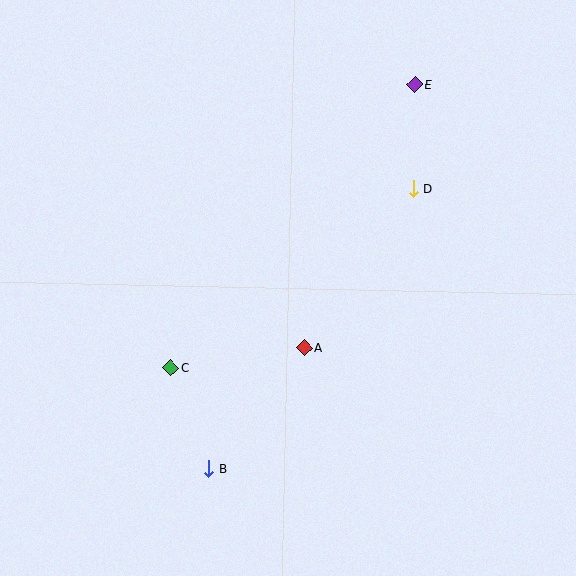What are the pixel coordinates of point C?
Point C is at (171, 368).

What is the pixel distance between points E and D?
The distance between E and D is 104 pixels.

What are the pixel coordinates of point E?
Point E is at (415, 85).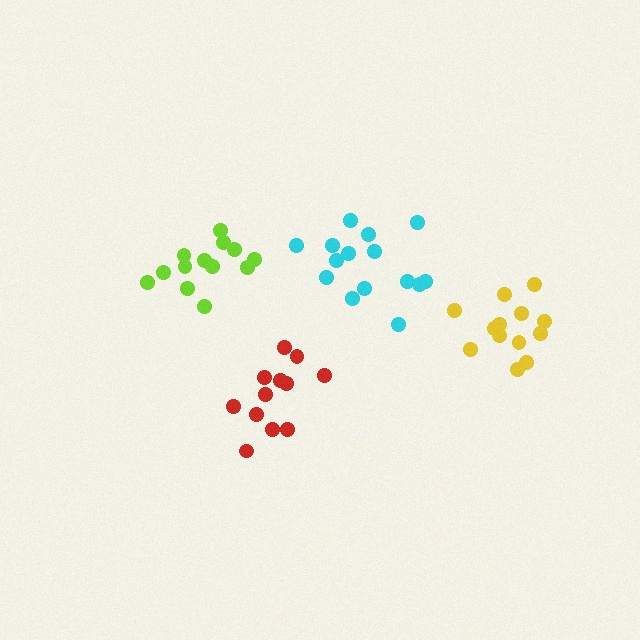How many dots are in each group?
Group 1: 13 dots, Group 2: 15 dots, Group 3: 12 dots, Group 4: 13 dots (53 total).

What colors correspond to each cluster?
The clusters are colored: lime, cyan, red, yellow.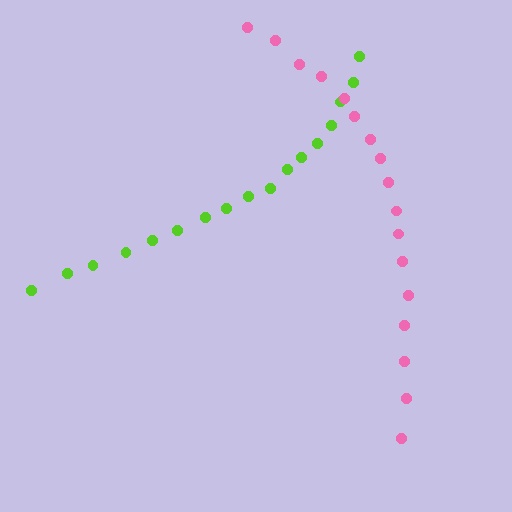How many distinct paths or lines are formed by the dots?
There are 2 distinct paths.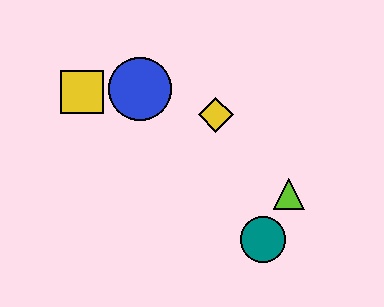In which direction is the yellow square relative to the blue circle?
The yellow square is to the left of the blue circle.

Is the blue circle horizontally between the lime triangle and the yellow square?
Yes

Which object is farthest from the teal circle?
The yellow square is farthest from the teal circle.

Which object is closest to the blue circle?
The yellow square is closest to the blue circle.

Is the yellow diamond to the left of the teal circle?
Yes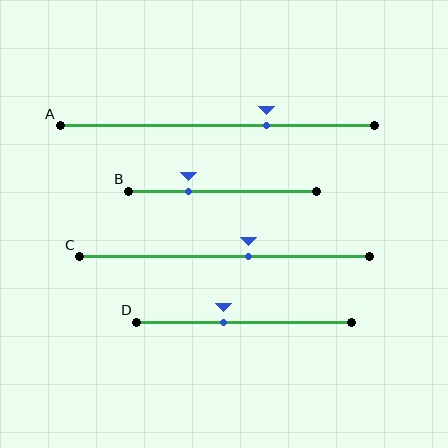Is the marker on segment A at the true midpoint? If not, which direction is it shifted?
No, the marker on segment A is shifted to the right by about 16% of the segment length.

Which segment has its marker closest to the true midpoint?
Segment C has its marker closest to the true midpoint.